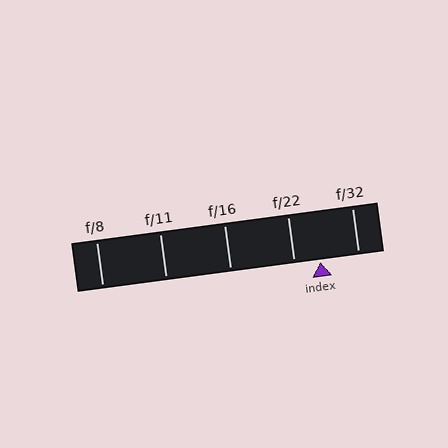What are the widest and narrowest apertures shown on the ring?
The widest aperture shown is f/8 and the narrowest is f/32.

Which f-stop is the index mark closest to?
The index mark is closest to f/22.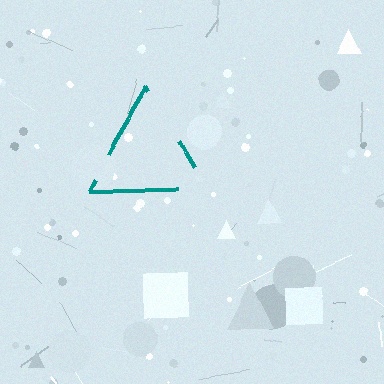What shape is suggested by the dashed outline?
The dashed outline suggests a triangle.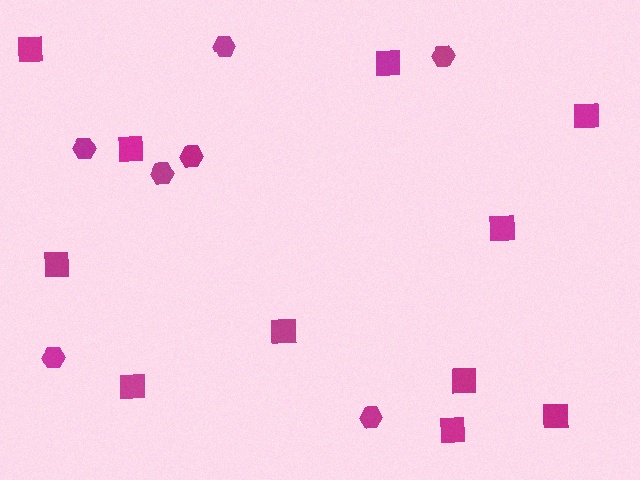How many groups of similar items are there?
There are 2 groups: one group of squares (11) and one group of hexagons (7).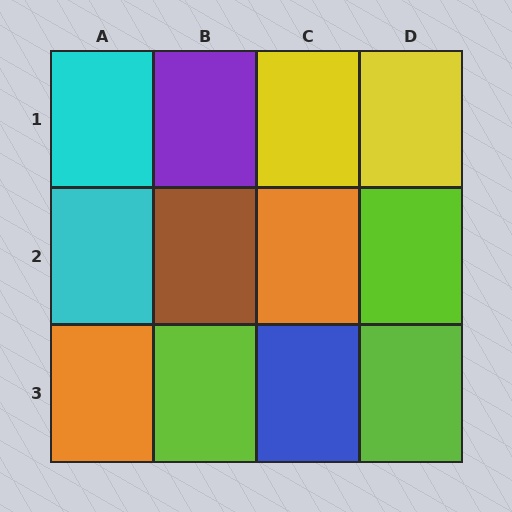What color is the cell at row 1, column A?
Cyan.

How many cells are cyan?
2 cells are cyan.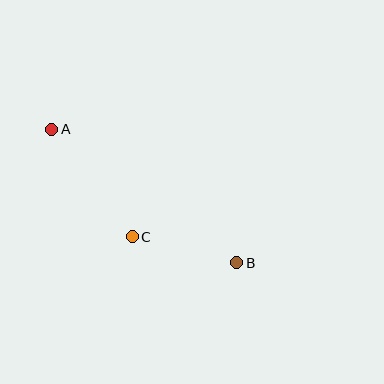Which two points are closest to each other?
Points B and C are closest to each other.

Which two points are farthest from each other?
Points A and B are farthest from each other.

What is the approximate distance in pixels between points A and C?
The distance between A and C is approximately 134 pixels.